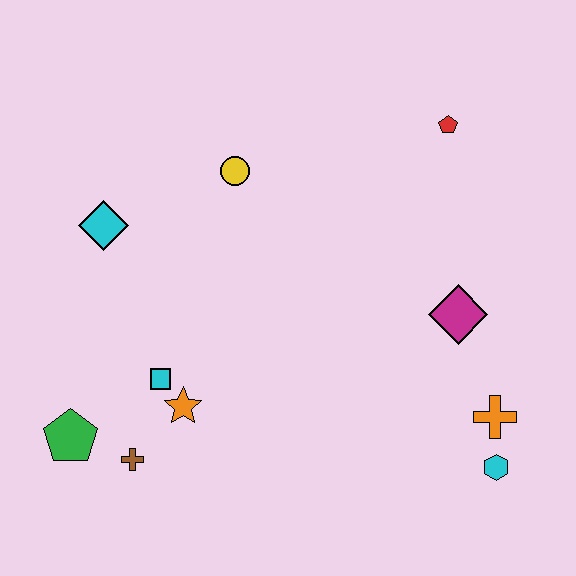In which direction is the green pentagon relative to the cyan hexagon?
The green pentagon is to the left of the cyan hexagon.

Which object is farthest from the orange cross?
The cyan diamond is farthest from the orange cross.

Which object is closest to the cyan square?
The orange star is closest to the cyan square.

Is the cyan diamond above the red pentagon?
No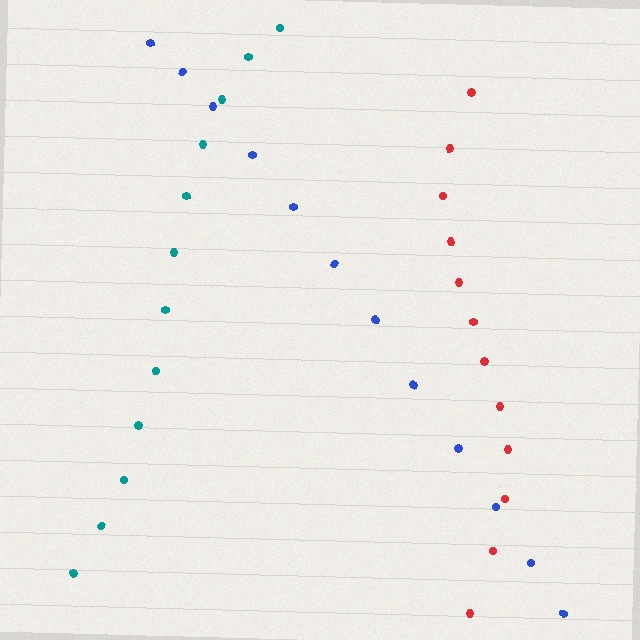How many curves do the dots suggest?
There are 3 distinct paths.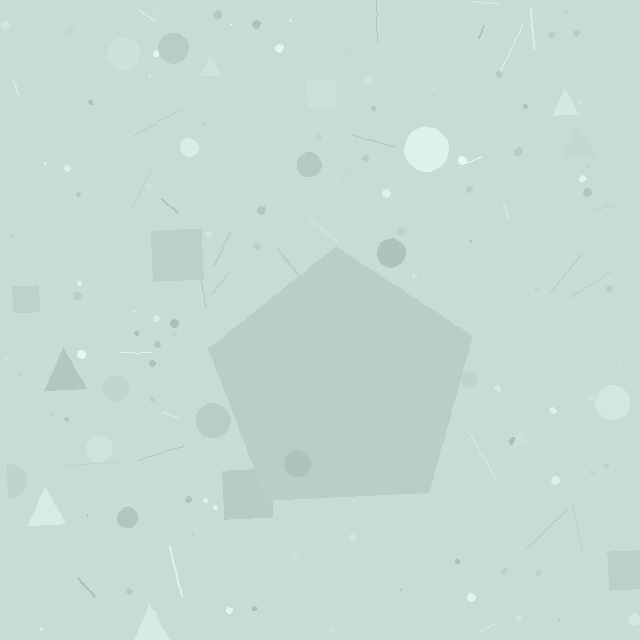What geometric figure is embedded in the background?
A pentagon is embedded in the background.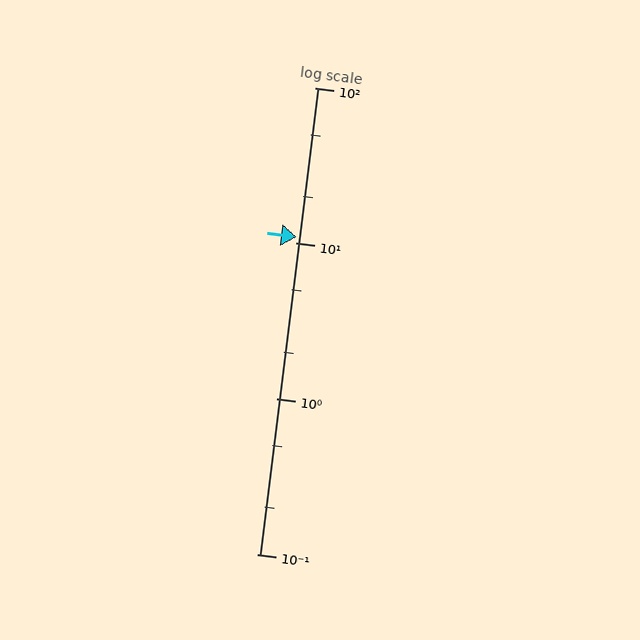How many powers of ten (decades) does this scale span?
The scale spans 3 decades, from 0.1 to 100.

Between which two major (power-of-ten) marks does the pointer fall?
The pointer is between 10 and 100.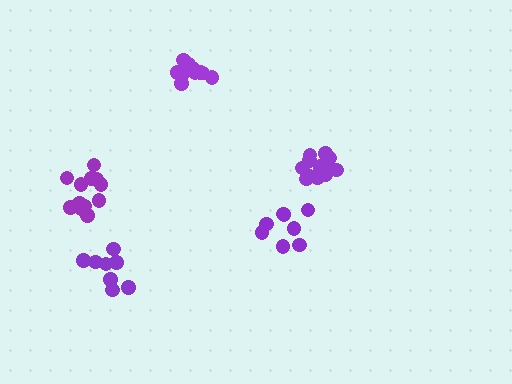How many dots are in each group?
Group 1: 8 dots, Group 2: 14 dots, Group 3: 8 dots, Group 4: 12 dots, Group 5: 12 dots (54 total).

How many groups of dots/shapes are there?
There are 5 groups.